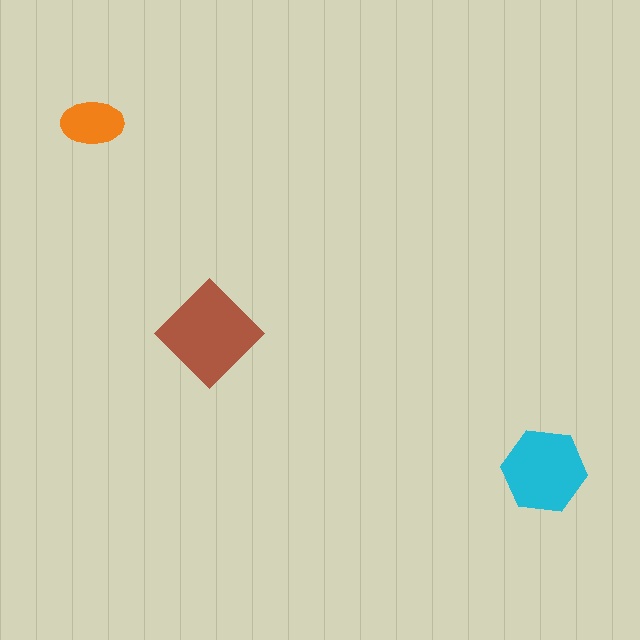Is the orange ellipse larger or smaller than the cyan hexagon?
Smaller.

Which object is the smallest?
The orange ellipse.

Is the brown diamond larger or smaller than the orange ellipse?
Larger.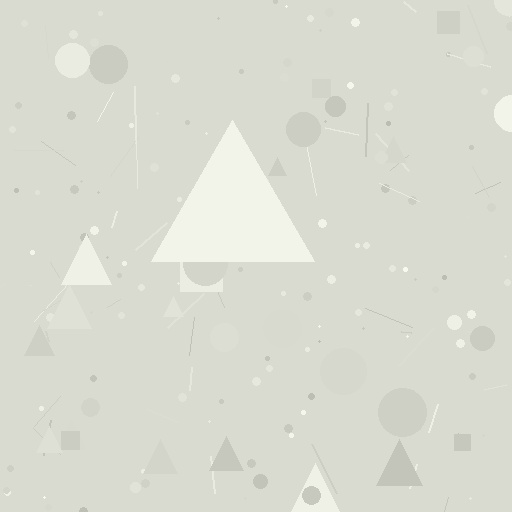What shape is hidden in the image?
A triangle is hidden in the image.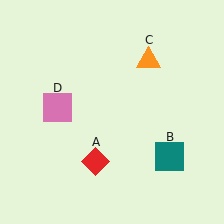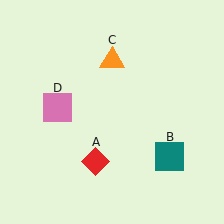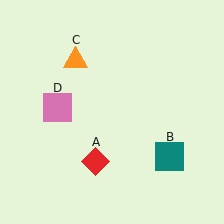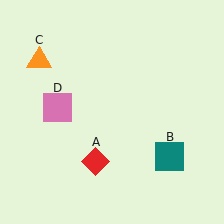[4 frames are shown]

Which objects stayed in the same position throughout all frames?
Red diamond (object A) and teal square (object B) and pink square (object D) remained stationary.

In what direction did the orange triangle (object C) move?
The orange triangle (object C) moved left.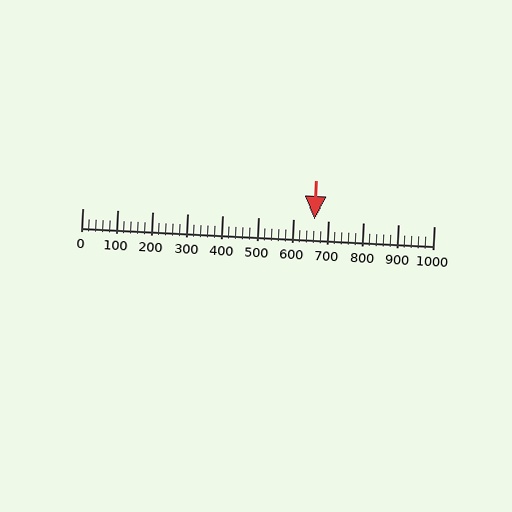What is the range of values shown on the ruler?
The ruler shows values from 0 to 1000.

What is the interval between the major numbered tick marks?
The major tick marks are spaced 100 units apart.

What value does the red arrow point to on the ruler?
The red arrow points to approximately 660.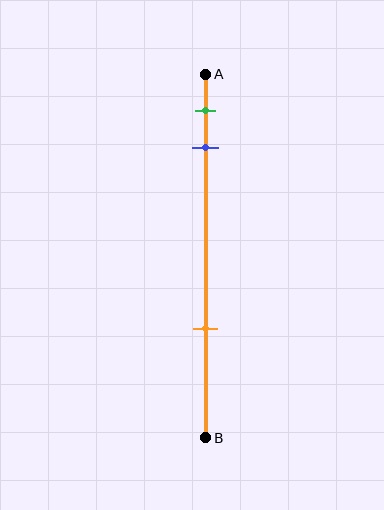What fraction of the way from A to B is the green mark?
The green mark is approximately 10% (0.1) of the way from A to B.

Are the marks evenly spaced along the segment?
No, the marks are not evenly spaced.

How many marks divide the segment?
There are 3 marks dividing the segment.